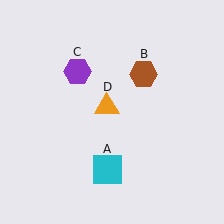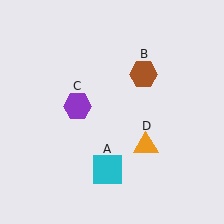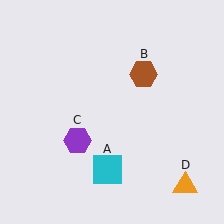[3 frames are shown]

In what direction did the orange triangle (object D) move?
The orange triangle (object D) moved down and to the right.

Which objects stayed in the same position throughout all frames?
Cyan square (object A) and brown hexagon (object B) remained stationary.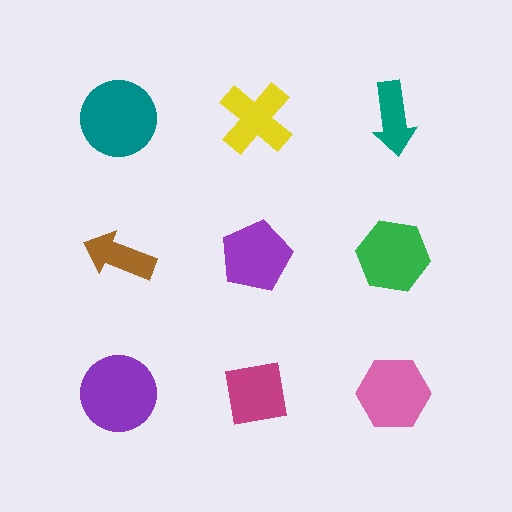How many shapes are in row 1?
3 shapes.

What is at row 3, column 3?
A pink hexagon.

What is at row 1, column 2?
A yellow cross.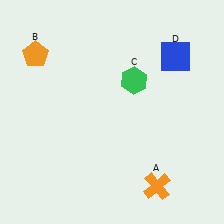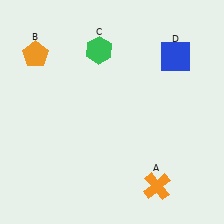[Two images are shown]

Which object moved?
The green hexagon (C) moved left.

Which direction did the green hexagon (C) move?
The green hexagon (C) moved left.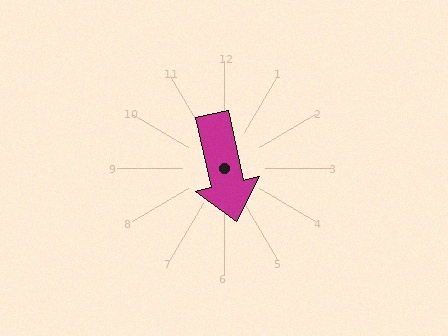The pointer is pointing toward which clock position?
Roughly 6 o'clock.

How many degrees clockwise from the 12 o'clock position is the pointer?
Approximately 167 degrees.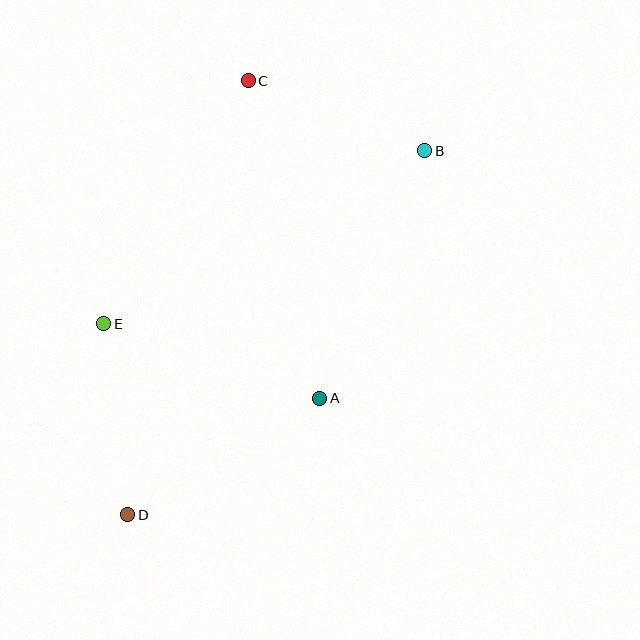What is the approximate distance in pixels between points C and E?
The distance between C and E is approximately 283 pixels.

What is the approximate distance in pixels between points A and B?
The distance between A and B is approximately 269 pixels.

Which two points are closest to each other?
Points B and C are closest to each other.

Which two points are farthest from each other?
Points B and D are farthest from each other.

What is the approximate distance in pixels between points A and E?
The distance between A and E is approximately 228 pixels.